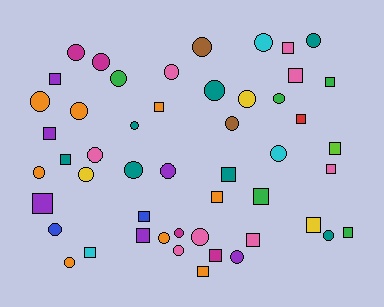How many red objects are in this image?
There is 1 red object.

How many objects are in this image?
There are 50 objects.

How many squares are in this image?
There are 22 squares.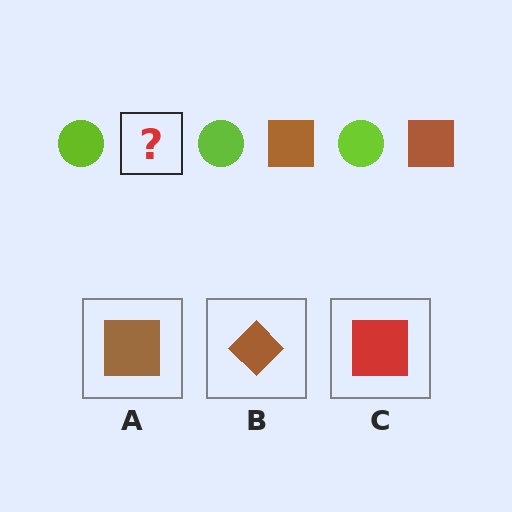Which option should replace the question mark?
Option A.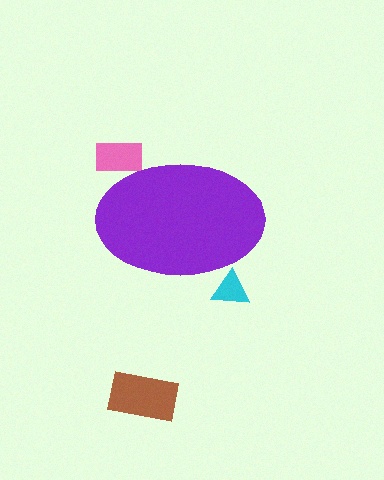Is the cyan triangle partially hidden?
Yes, the cyan triangle is partially hidden behind the purple ellipse.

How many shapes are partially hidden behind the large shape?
2 shapes are partially hidden.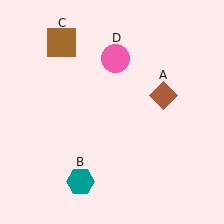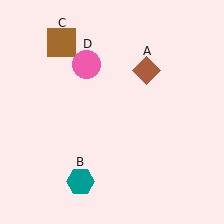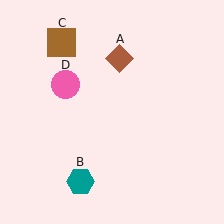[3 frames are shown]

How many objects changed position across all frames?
2 objects changed position: brown diamond (object A), pink circle (object D).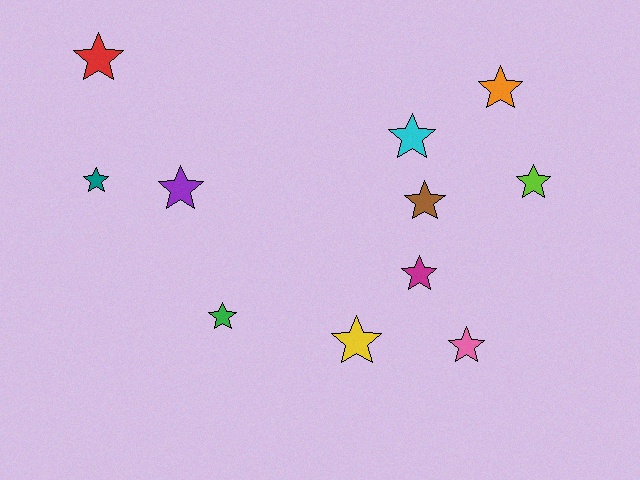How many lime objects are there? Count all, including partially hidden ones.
There is 1 lime object.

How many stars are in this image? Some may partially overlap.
There are 11 stars.